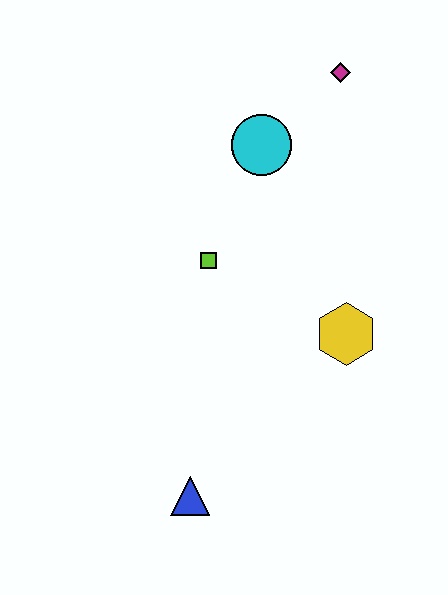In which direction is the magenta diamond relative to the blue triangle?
The magenta diamond is above the blue triangle.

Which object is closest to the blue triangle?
The yellow hexagon is closest to the blue triangle.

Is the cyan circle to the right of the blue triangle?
Yes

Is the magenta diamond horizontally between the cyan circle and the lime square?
No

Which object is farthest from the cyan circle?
The blue triangle is farthest from the cyan circle.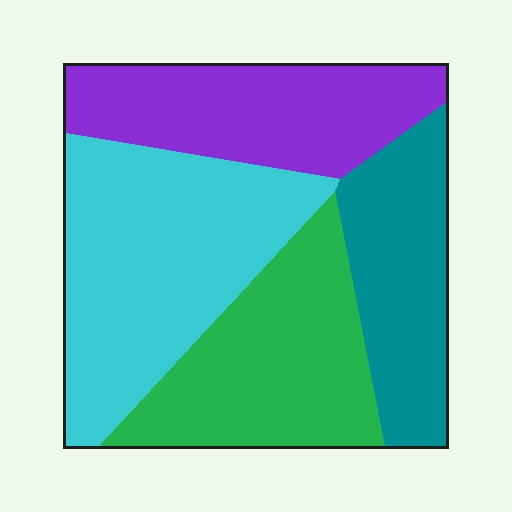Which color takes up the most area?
Cyan, at roughly 35%.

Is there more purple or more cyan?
Cyan.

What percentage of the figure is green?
Green takes up between a sixth and a third of the figure.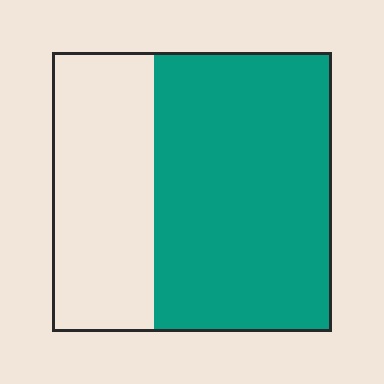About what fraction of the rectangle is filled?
About five eighths (5/8).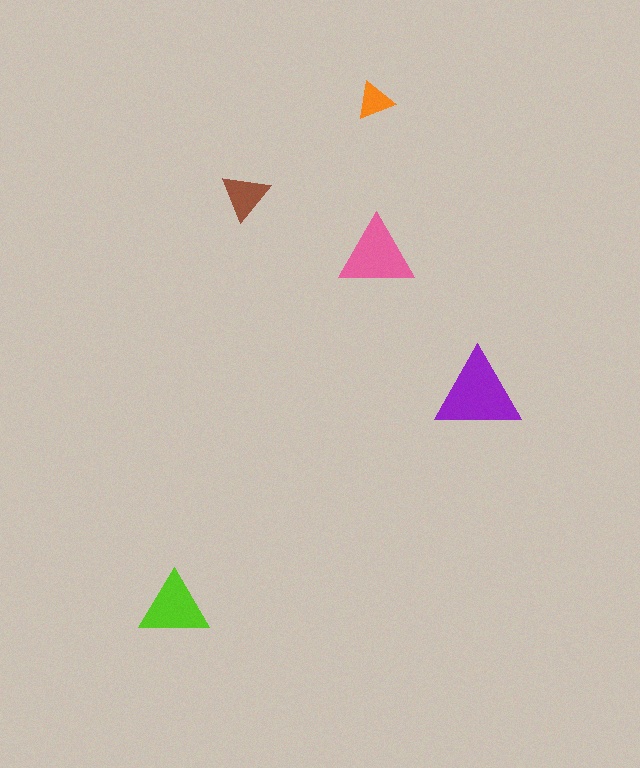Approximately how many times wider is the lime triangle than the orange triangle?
About 2 times wider.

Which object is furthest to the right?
The purple triangle is rightmost.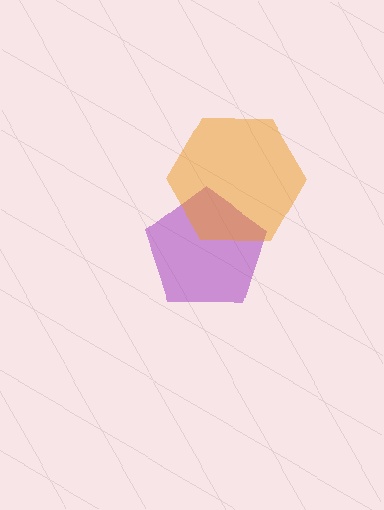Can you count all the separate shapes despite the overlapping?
Yes, there are 2 separate shapes.